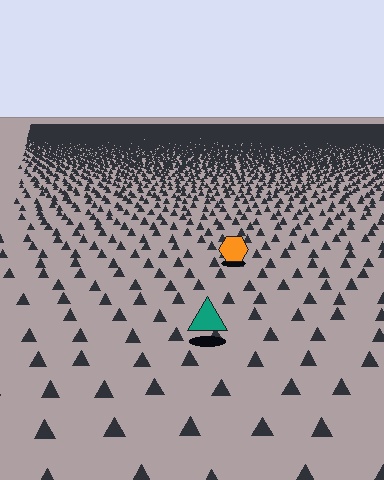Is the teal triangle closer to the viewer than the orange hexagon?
Yes. The teal triangle is closer — you can tell from the texture gradient: the ground texture is coarser near it.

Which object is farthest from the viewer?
The orange hexagon is farthest from the viewer. It appears smaller and the ground texture around it is denser.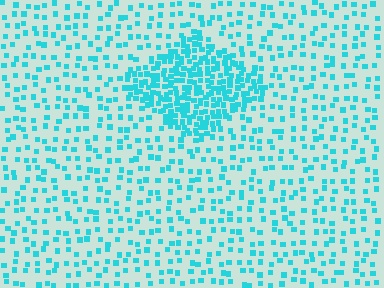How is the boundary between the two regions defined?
The boundary is defined by a change in element density (approximately 2.9x ratio). All elements are the same color, size, and shape.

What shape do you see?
I see a diamond.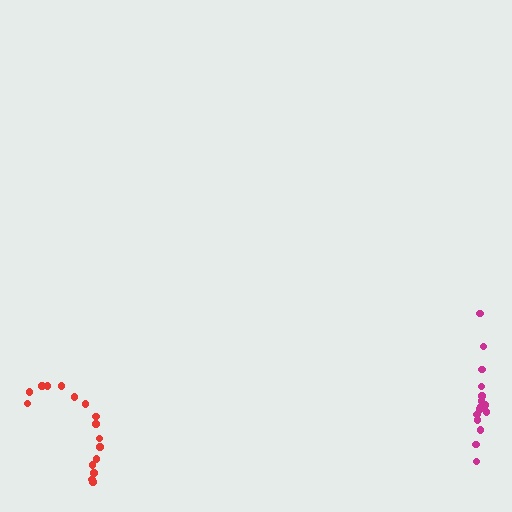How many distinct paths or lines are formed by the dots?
There are 2 distinct paths.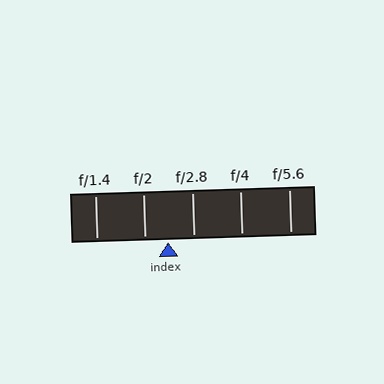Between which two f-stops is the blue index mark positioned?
The index mark is between f/2 and f/2.8.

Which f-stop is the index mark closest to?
The index mark is closest to f/2.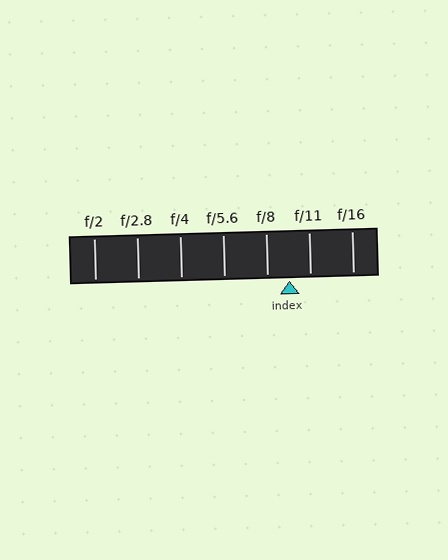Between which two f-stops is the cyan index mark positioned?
The index mark is between f/8 and f/11.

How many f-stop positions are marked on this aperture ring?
There are 7 f-stop positions marked.